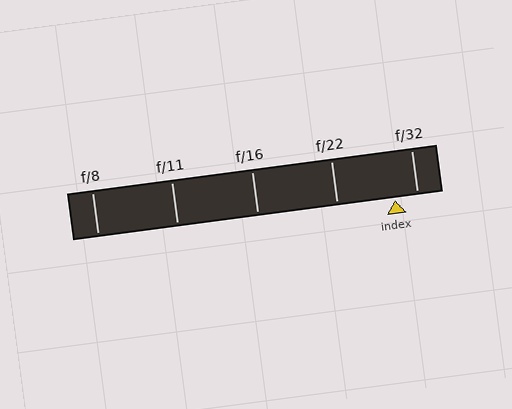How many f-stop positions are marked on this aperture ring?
There are 5 f-stop positions marked.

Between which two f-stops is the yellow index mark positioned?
The index mark is between f/22 and f/32.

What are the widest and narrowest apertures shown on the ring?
The widest aperture shown is f/8 and the narrowest is f/32.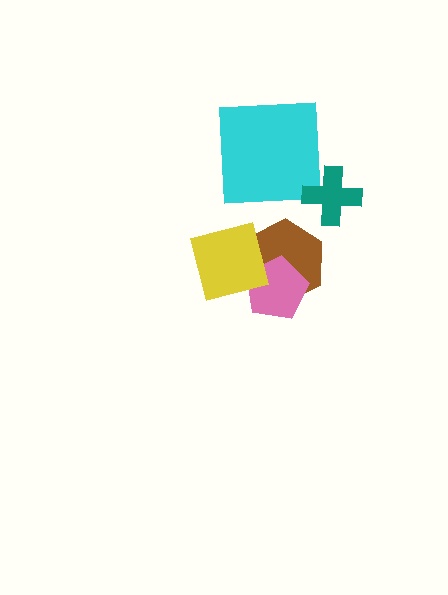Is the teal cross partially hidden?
No, no other shape covers it.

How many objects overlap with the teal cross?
0 objects overlap with the teal cross.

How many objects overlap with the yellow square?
2 objects overlap with the yellow square.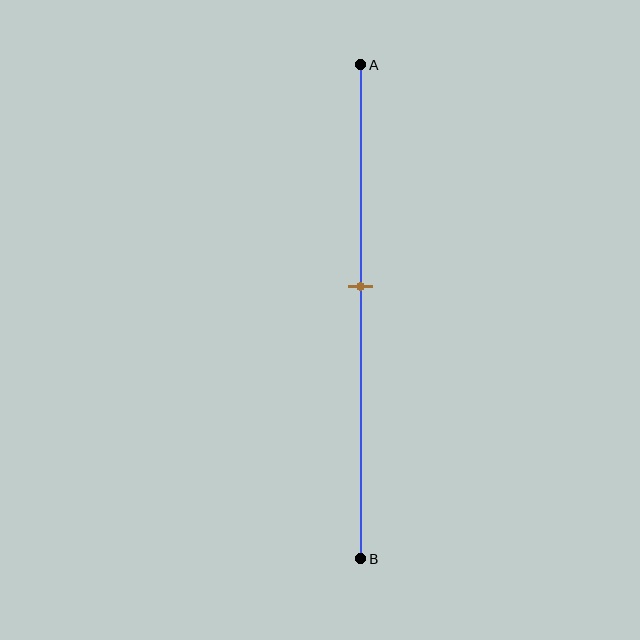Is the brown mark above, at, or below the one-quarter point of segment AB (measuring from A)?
The brown mark is below the one-quarter point of segment AB.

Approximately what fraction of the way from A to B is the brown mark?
The brown mark is approximately 45% of the way from A to B.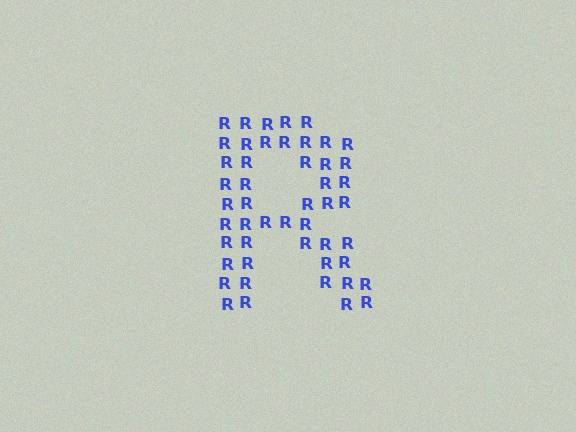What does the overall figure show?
The overall figure shows the letter R.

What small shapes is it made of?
It is made of small letter R's.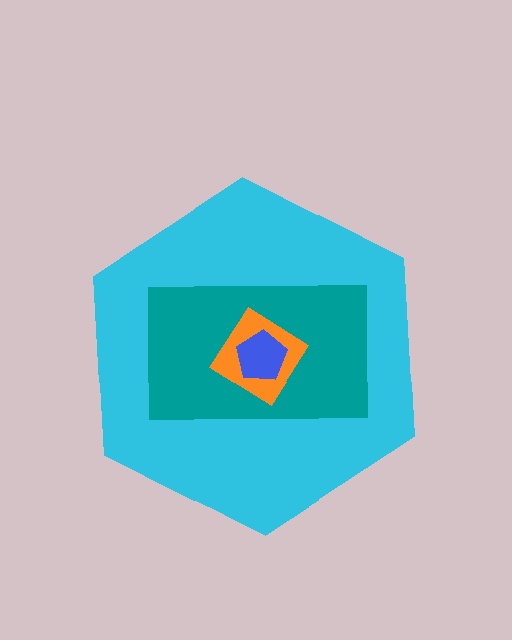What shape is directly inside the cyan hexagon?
The teal rectangle.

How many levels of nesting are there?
4.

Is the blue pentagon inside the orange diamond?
Yes.